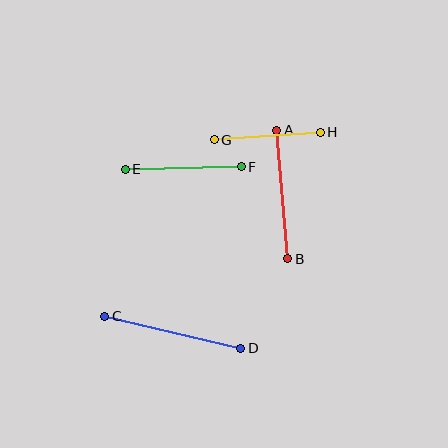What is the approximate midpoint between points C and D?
The midpoint is at approximately (173, 332) pixels.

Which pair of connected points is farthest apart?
Points C and D are farthest apart.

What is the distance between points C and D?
The distance is approximately 140 pixels.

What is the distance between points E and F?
The distance is approximately 116 pixels.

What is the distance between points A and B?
The distance is approximately 129 pixels.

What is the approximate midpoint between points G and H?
The midpoint is at approximately (267, 136) pixels.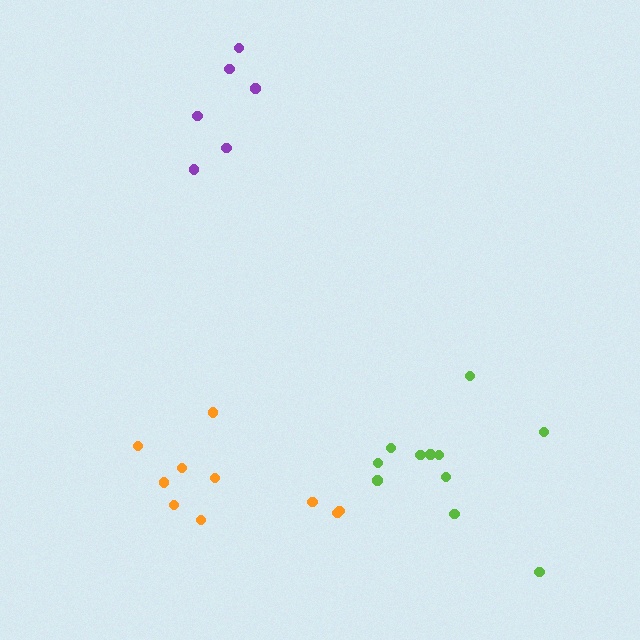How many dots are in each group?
Group 1: 11 dots, Group 2: 10 dots, Group 3: 6 dots (27 total).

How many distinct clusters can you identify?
There are 3 distinct clusters.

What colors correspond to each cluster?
The clusters are colored: lime, orange, purple.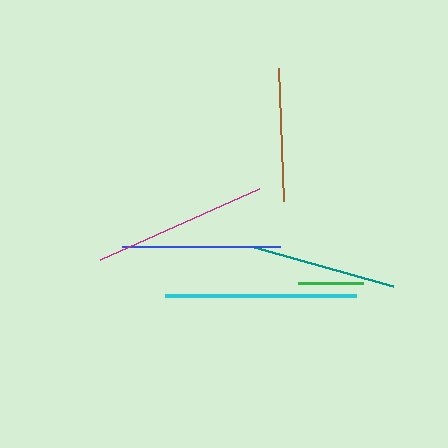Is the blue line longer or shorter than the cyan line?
The cyan line is longer than the blue line.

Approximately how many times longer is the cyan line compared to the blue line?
The cyan line is approximately 1.2 times the length of the blue line.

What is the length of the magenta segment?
The magenta segment is approximately 173 pixels long.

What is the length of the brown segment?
The brown segment is approximately 134 pixels long.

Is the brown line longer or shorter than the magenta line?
The magenta line is longer than the brown line.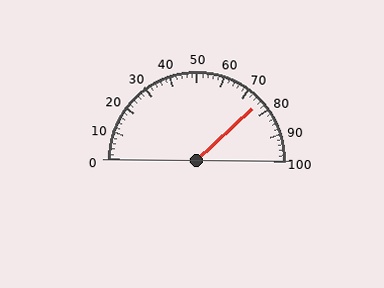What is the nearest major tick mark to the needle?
The nearest major tick mark is 80.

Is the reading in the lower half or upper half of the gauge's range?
The reading is in the upper half of the range (0 to 100).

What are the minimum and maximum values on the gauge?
The gauge ranges from 0 to 100.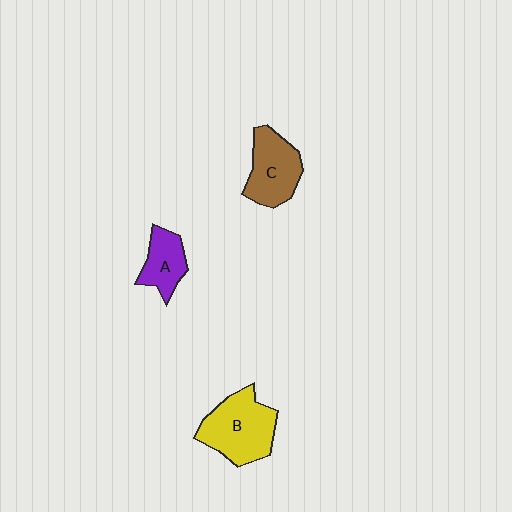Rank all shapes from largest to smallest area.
From largest to smallest: B (yellow), C (brown), A (purple).